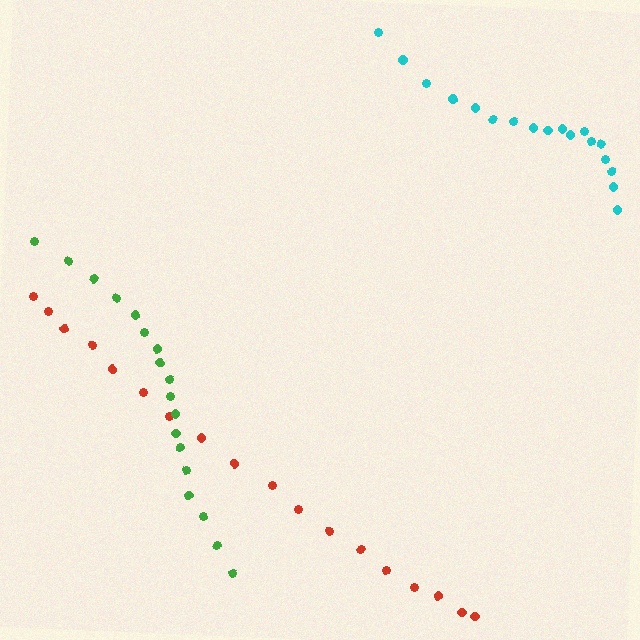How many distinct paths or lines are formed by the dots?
There are 3 distinct paths.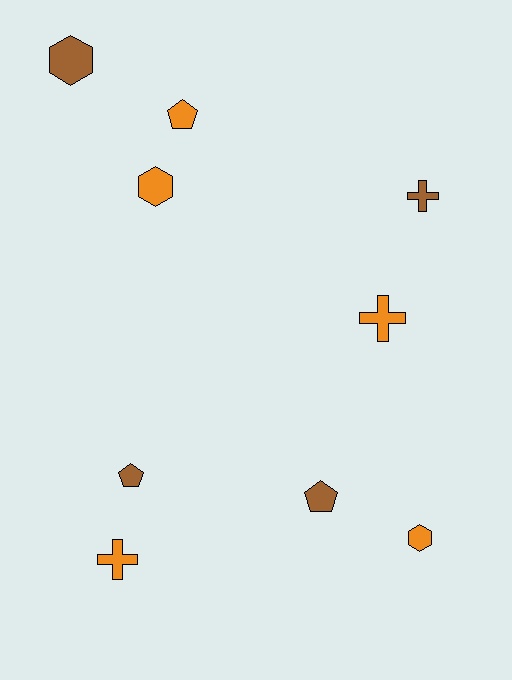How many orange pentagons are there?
There is 1 orange pentagon.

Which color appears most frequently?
Orange, with 5 objects.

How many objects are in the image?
There are 9 objects.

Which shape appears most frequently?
Hexagon, with 3 objects.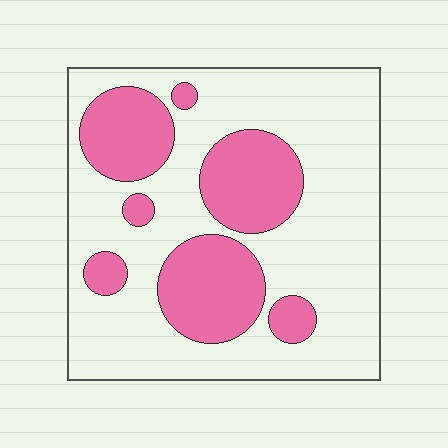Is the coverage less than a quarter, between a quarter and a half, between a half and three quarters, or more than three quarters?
Between a quarter and a half.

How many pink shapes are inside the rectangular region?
7.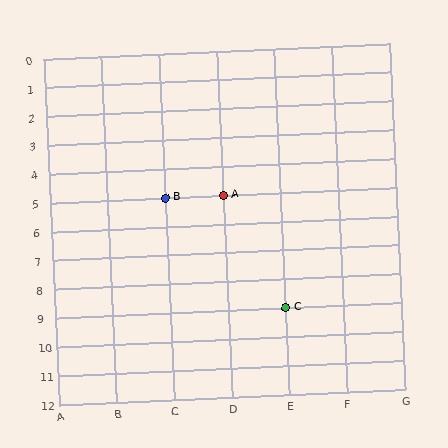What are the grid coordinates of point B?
Point B is at grid coordinates (C, 5).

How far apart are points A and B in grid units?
Points A and B are 1 column apart.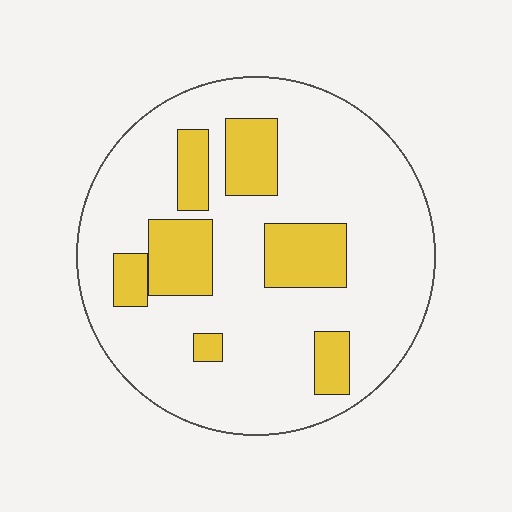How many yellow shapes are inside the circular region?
7.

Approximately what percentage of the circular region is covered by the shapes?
Approximately 20%.